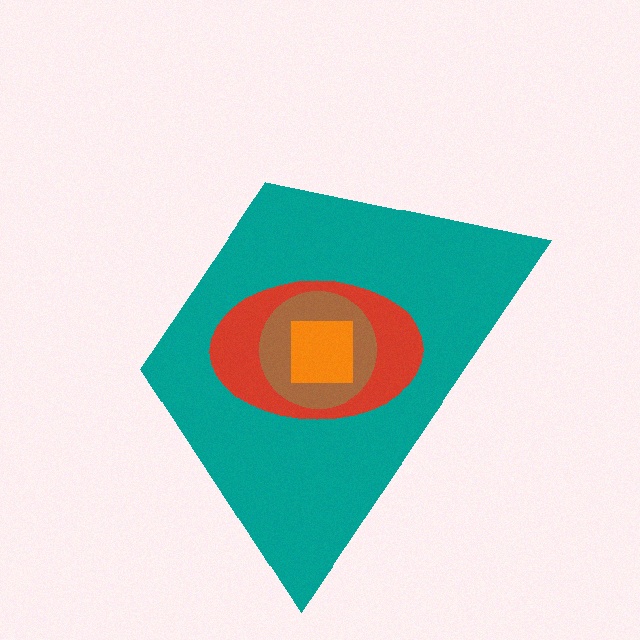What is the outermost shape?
The teal trapezoid.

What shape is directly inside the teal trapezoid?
The red ellipse.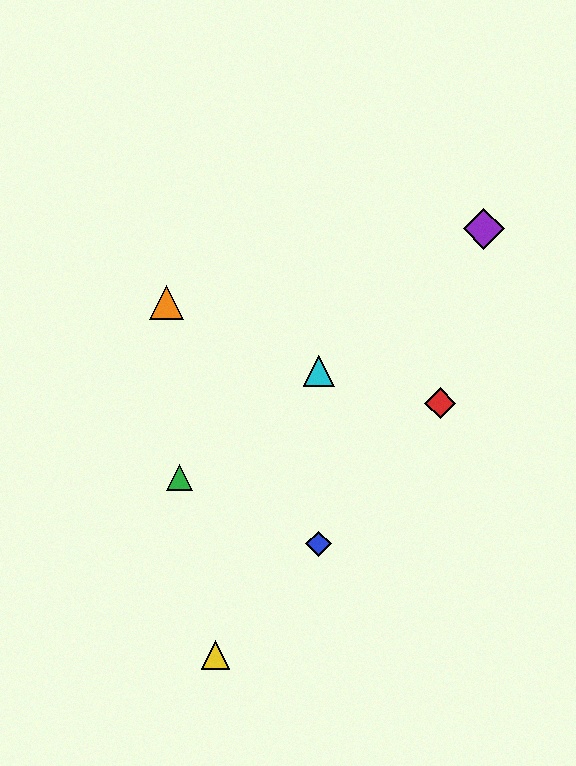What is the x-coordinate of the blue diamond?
The blue diamond is at x≈319.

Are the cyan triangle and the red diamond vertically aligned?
No, the cyan triangle is at x≈319 and the red diamond is at x≈440.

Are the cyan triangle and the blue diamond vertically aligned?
Yes, both are at x≈319.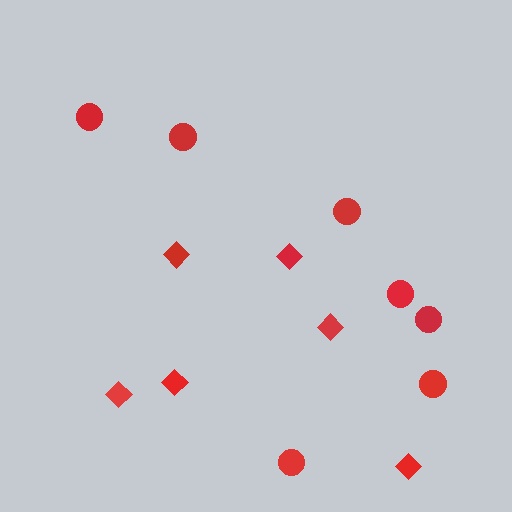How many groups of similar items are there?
There are 2 groups: one group of circles (7) and one group of diamonds (6).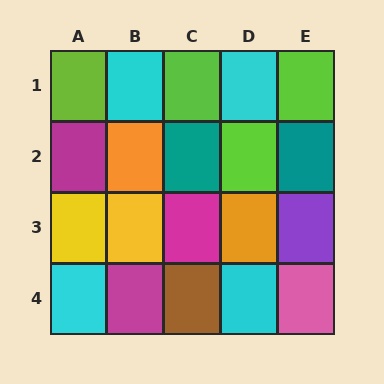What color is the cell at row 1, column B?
Cyan.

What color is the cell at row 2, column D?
Lime.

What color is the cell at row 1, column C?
Lime.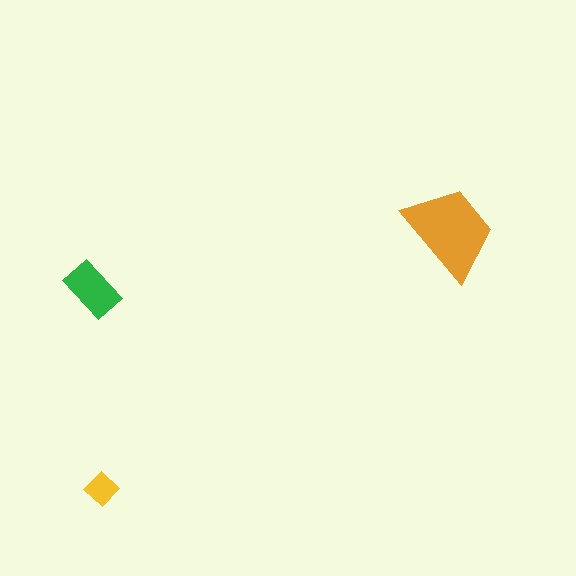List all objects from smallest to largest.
The yellow diamond, the green rectangle, the orange trapezoid.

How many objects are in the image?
There are 3 objects in the image.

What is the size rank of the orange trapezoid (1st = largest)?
1st.